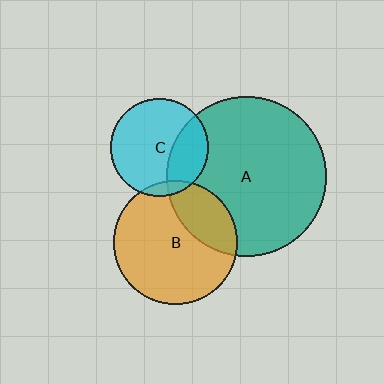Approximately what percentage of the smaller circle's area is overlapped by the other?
Approximately 10%.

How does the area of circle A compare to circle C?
Approximately 2.7 times.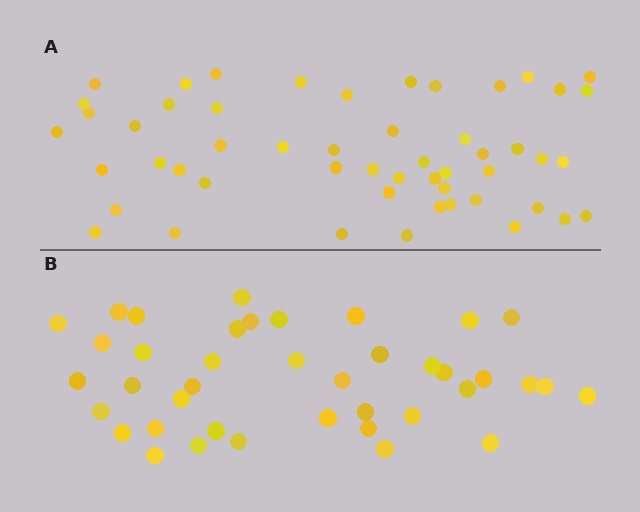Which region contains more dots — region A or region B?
Region A (the top region) has more dots.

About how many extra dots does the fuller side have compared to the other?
Region A has roughly 12 or so more dots than region B.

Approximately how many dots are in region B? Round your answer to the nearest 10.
About 40 dots.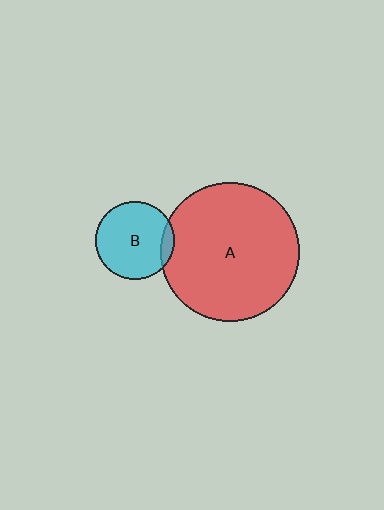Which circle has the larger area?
Circle A (red).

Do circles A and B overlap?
Yes.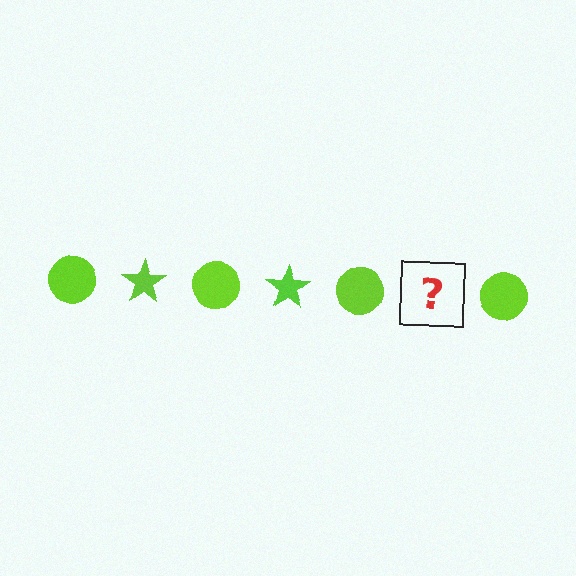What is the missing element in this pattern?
The missing element is a lime star.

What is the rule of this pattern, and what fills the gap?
The rule is that the pattern cycles through circle, star shapes in lime. The gap should be filled with a lime star.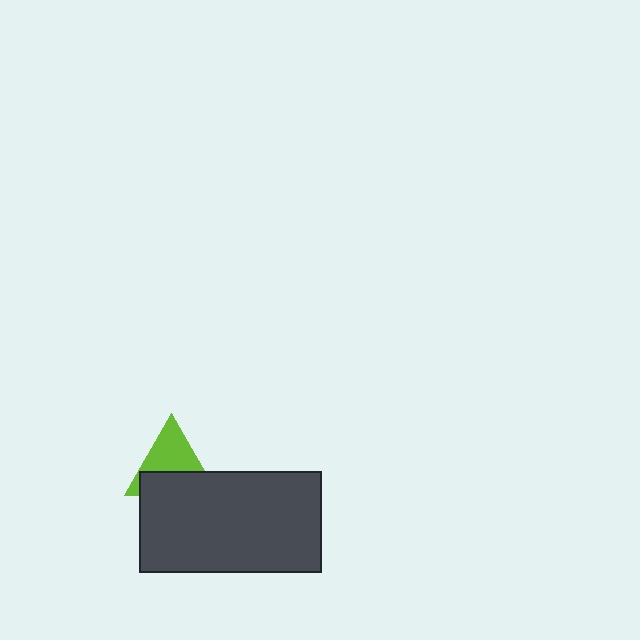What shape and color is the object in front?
The object in front is a dark gray rectangle.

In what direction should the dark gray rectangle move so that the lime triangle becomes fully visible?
The dark gray rectangle should move down. That is the shortest direction to clear the overlap and leave the lime triangle fully visible.